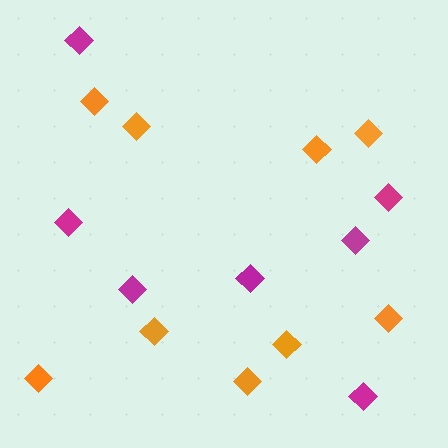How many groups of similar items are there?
There are 2 groups: one group of magenta diamonds (7) and one group of orange diamonds (9).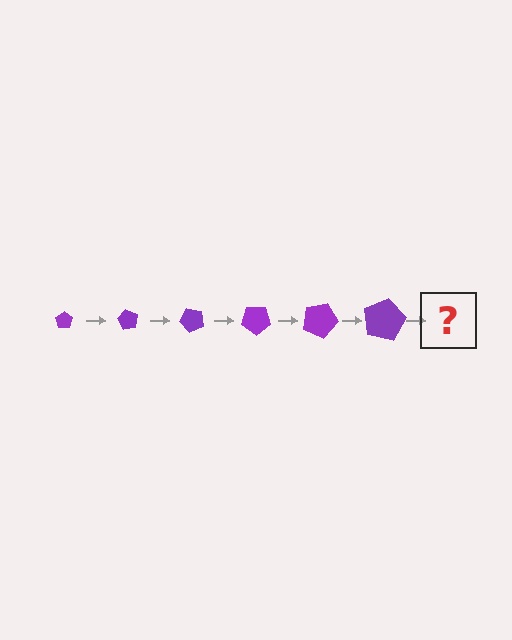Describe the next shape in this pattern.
It should be a pentagon, larger than the previous one and rotated 360 degrees from the start.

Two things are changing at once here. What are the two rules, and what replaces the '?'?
The two rules are that the pentagon grows larger each step and it rotates 60 degrees each step. The '?' should be a pentagon, larger than the previous one and rotated 360 degrees from the start.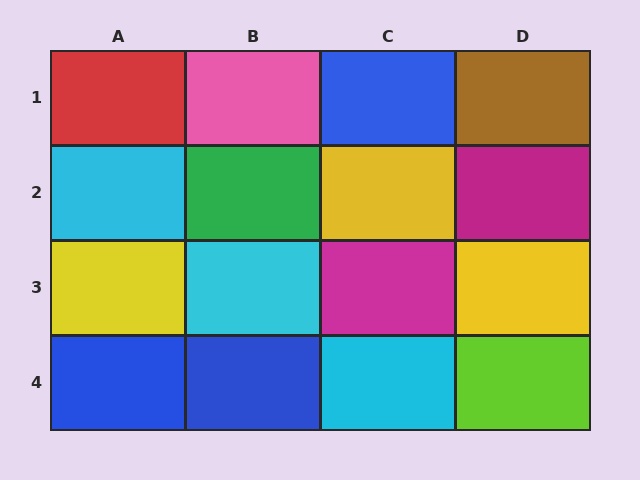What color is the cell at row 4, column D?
Lime.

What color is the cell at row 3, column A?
Yellow.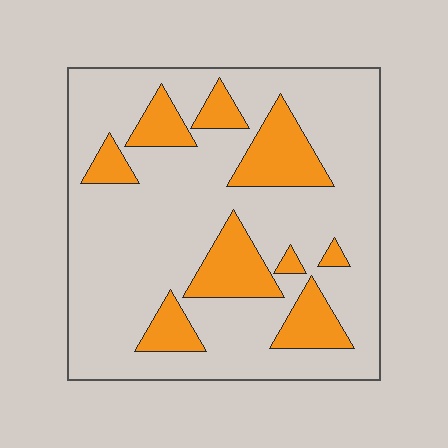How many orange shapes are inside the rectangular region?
9.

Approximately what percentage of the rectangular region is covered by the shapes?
Approximately 20%.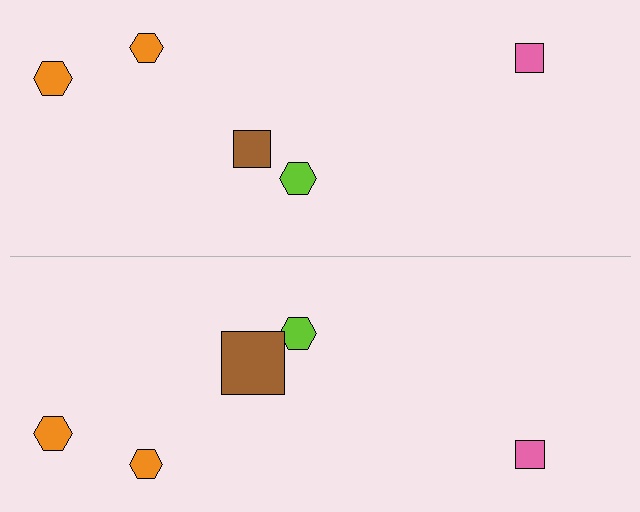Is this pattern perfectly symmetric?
No, the pattern is not perfectly symmetric. The brown square on the bottom side has a different size than its mirror counterpart.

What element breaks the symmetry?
The brown square on the bottom side has a different size than its mirror counterpart.